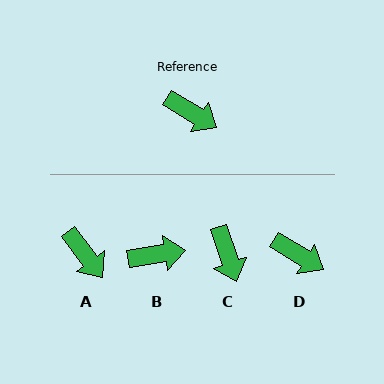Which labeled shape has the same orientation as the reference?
D.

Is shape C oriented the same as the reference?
No, it is off by about 40 degrees.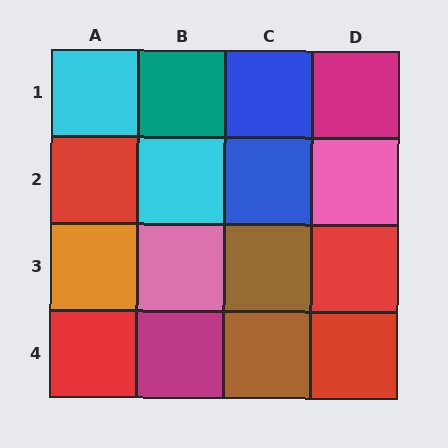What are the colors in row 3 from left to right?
Orange, pink, brown, red.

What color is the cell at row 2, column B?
Cyan.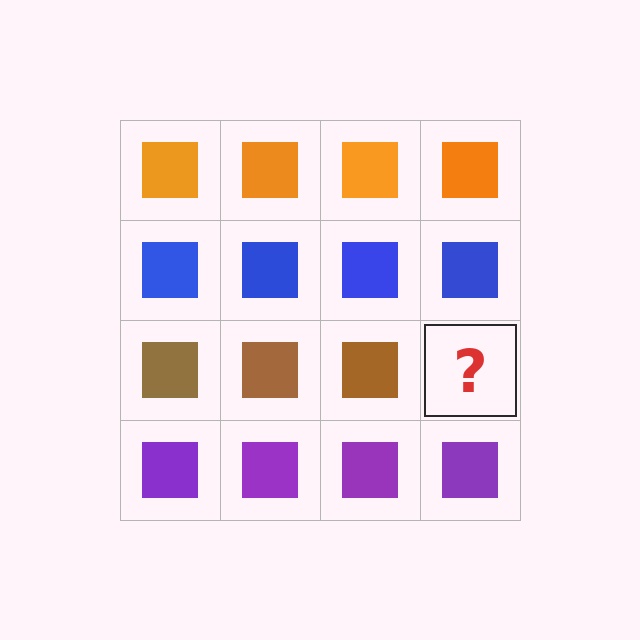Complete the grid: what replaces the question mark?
The question mark should be replaced with a brown square.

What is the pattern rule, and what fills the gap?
The rule is that each row has a consistent color. The gap should be filled with a brown square.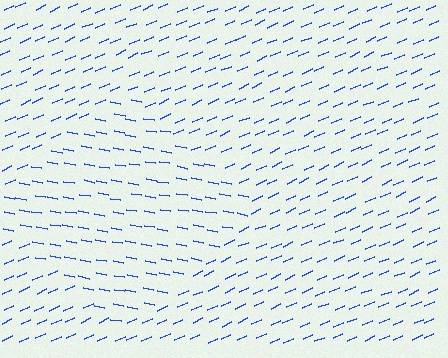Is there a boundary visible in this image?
Yes, there is a texture boundary formed by a change in line orientation.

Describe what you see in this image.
The image is filled with small blue line segments. A diamond region in the image has lines oriented differently from the surrounding lines, creating a visible texture boundary.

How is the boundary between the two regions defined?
The boundary is defined purely by a change in line orientation (approximately 34 degrees difference). All lines are the same color and thickness.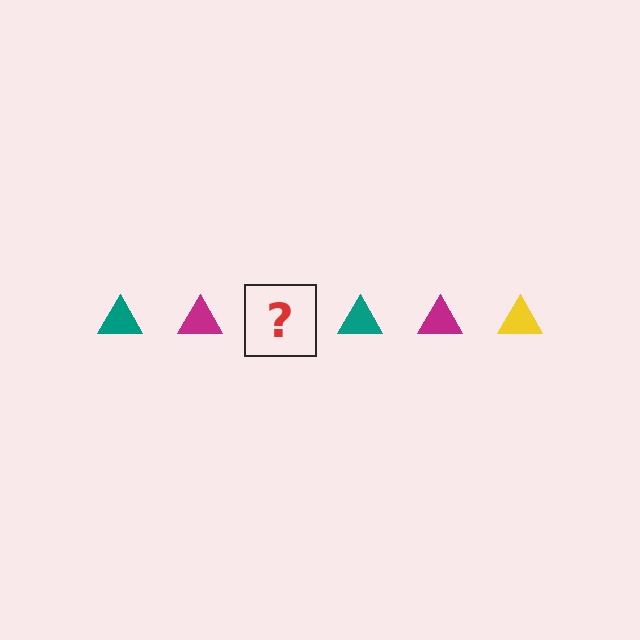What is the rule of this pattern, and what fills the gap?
The rule is that the pattern cycles through teal, magenta, yellow triangles. The gap should be filled with a yellow triangle.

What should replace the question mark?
The question mark should be replaced with a yellow triangle.